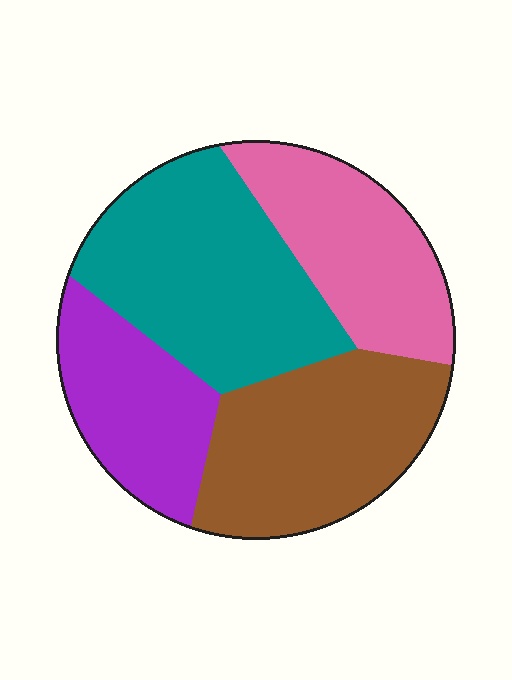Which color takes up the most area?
Teal, at roughly 30%.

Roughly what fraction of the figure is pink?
Pink covers around 20% of the figure.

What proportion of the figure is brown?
Brown takes up between a quarter and a half of the figure.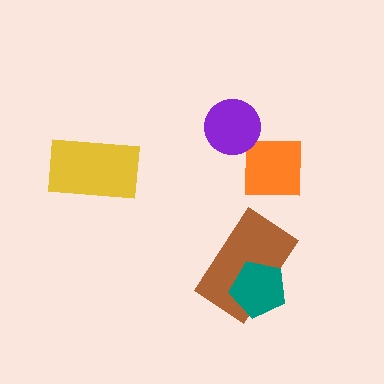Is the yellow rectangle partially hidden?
No, no other shape covers it.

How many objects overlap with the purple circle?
0 objects overlap with the purple circle.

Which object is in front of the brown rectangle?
The teal pentagon is in front of the brown rectangle.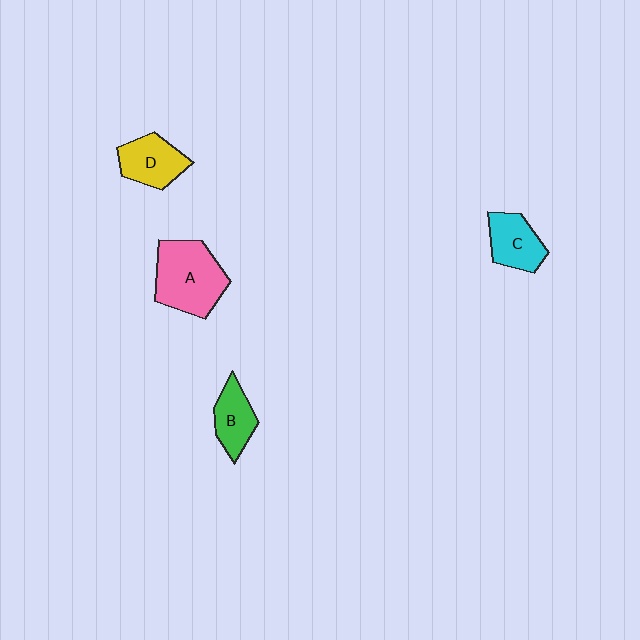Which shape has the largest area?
Shape A (pink).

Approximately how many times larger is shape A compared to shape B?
Approximately 1.9 times.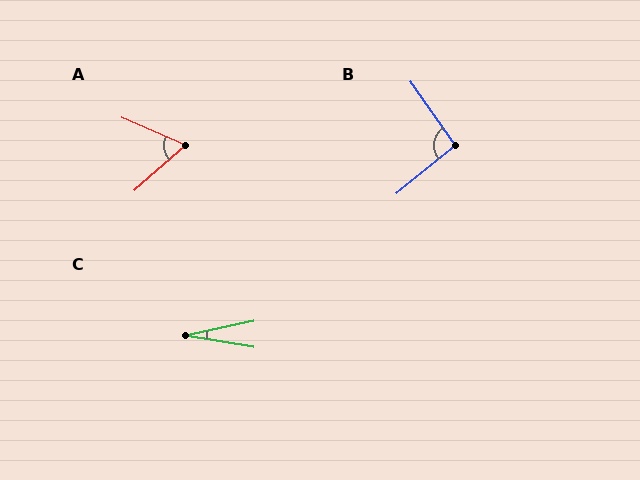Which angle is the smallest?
C, at approximately 22 degrees.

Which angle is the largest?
B, at approximately 94 degrees.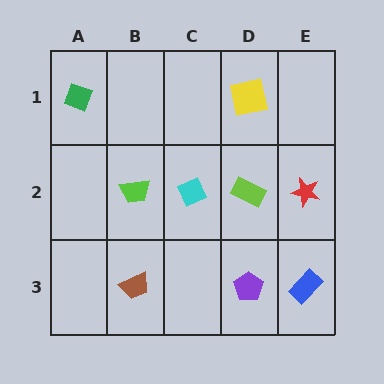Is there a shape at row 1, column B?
No, that cell is empty.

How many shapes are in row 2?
4 shapes.